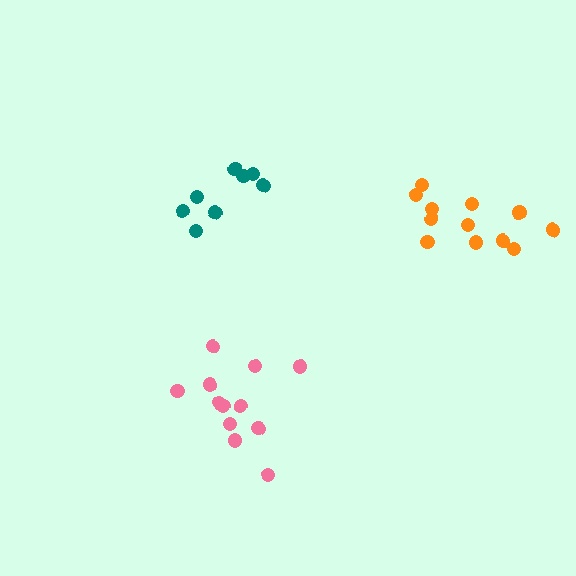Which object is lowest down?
The pink cluster is bottommost.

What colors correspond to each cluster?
The clusters are colored: orange, pink, teal.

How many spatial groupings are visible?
There are 3 spatial groupings.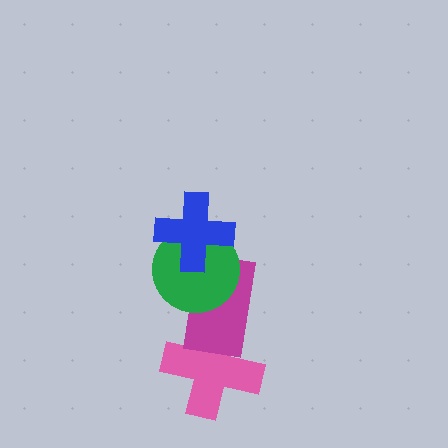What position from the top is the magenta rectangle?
The magenta rectangle is 3rd from the top.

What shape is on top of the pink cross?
The magenta rectangle is on top of the pink cross.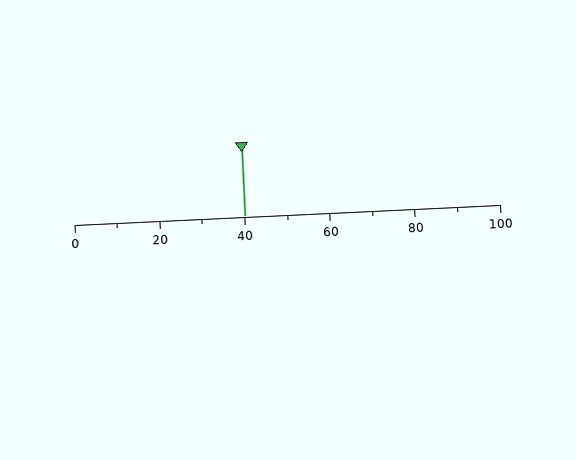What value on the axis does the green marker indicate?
The marker indicates approximately 40.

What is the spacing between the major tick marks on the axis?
The major ticks are spaced 20 apart.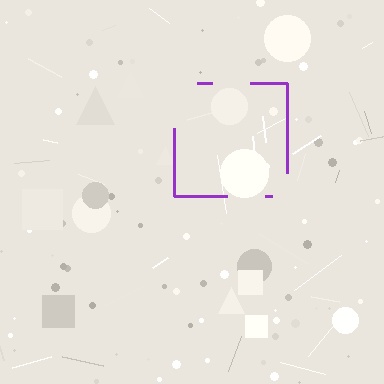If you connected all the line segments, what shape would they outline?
They would outline a square.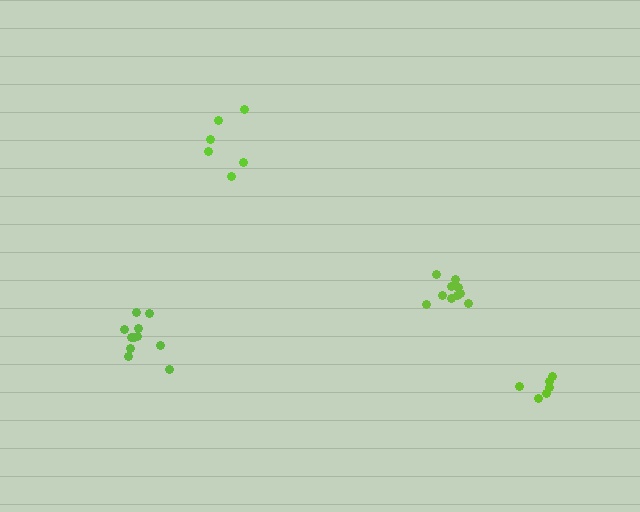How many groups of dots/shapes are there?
There are 4 groups.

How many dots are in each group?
Group 1: 11 dots, Group 2: 6 dots, Group 3: 10 dots, Group 4: 6 dots (33 total).